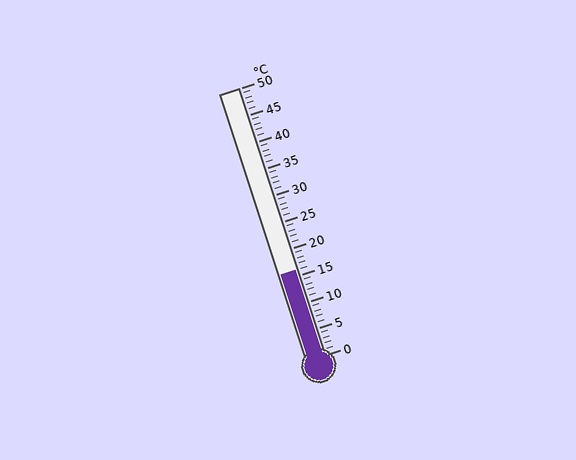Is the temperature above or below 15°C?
The temperature is above 15°C.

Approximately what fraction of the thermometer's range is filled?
The thermometer is filled to approximately 30% of its range.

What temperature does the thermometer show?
The thermometer shows approximately 16°C.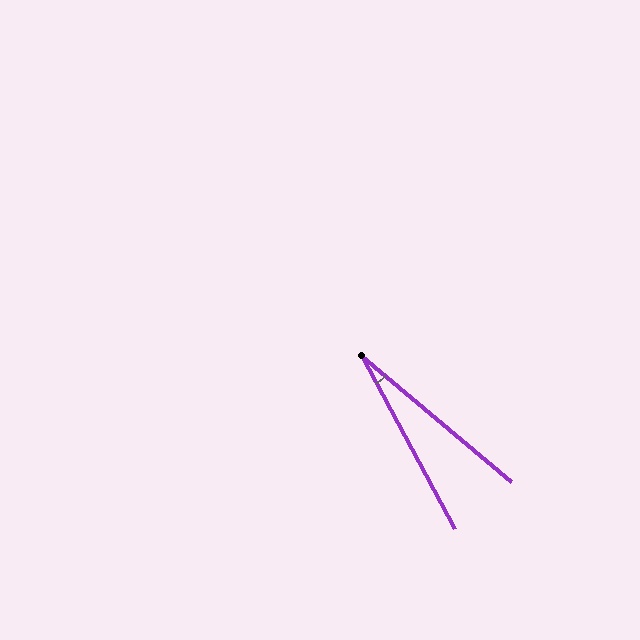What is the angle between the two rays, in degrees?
Approximately 22 degrees.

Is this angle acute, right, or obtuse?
It is acute.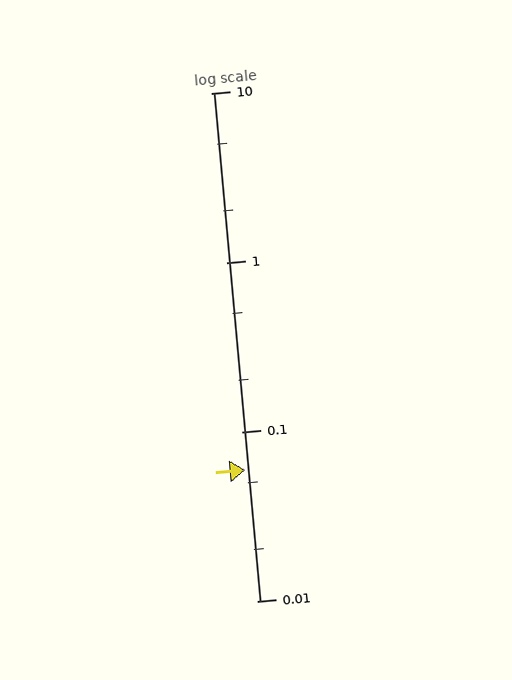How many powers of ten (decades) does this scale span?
The scale spans 3 decades, from 0.01 to 10.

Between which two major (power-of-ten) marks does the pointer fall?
The pointer is between 0.01 and 0.1.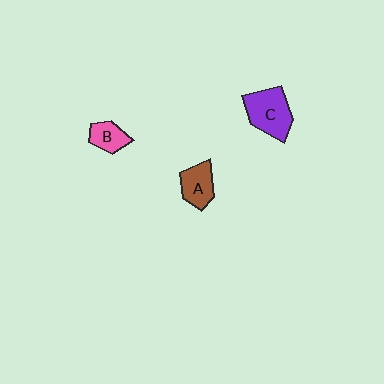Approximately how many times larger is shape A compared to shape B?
Approximately 1.3 times.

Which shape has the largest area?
Shape C (purple).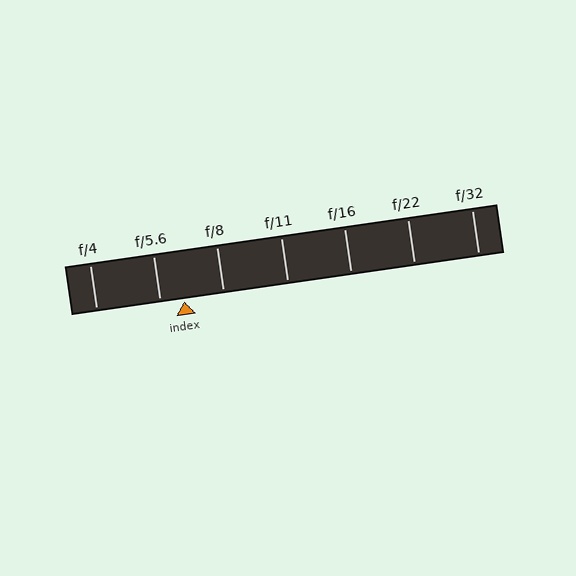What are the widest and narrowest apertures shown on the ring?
The widest aperture shown is f/4 and the narrowest is f/32.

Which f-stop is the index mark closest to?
The index mark is closest to f/5.6.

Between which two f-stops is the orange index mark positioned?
The index mark is between f/5.6 and f/8.